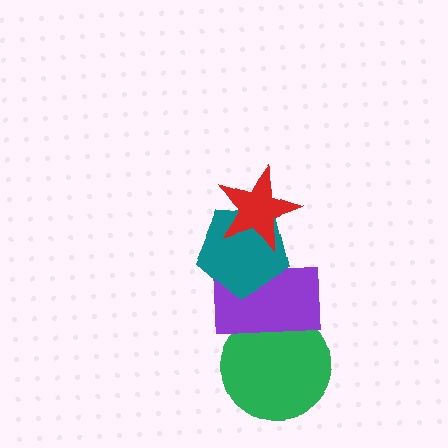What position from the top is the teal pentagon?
The teal pentagon is 2nd from the top.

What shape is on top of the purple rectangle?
The teal pentagon is on top of the purple rectangle.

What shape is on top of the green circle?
The purple rectangle is on top of the green circle.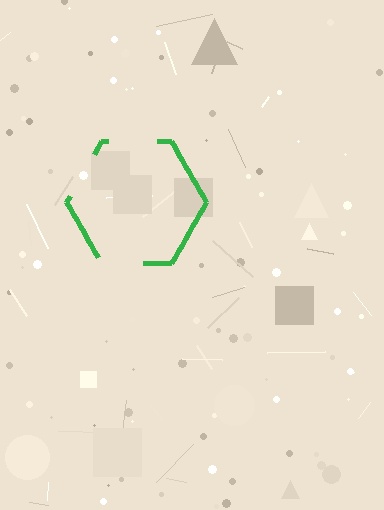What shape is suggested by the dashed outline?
The dashed outline suggests a hexagon.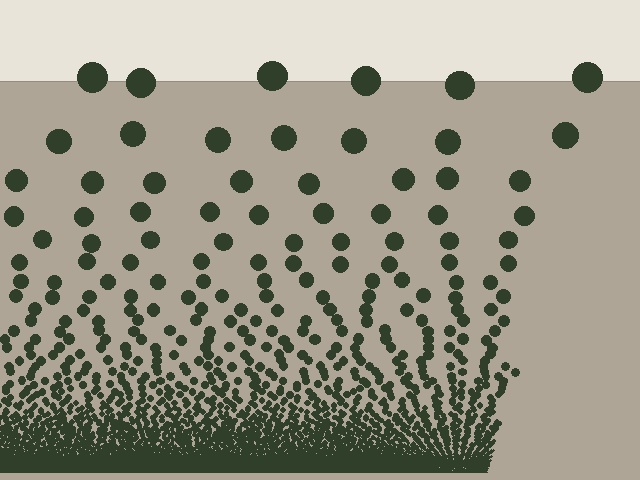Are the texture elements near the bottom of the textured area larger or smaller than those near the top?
Smaller. The gradient is inverted — elements near the bottom are smaller and denser.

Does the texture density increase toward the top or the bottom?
Density increases toward the bottom.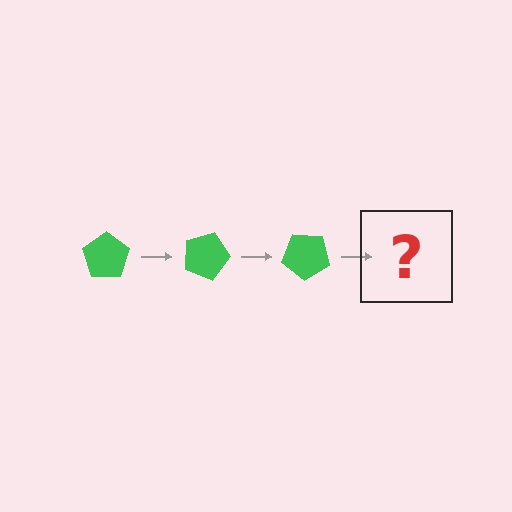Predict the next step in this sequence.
The next step is a green pentagon rotated 60 degrees.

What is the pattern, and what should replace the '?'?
The pattern is that the pentagon rotates 20 degrees each step. The '?' should be a green pentagon rotated 60 degrees.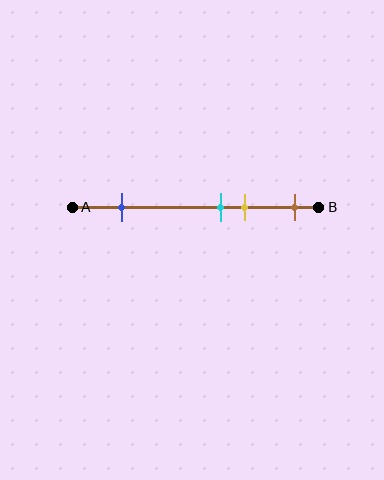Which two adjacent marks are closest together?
The cyan and yellow marks are the closest adjacent pair.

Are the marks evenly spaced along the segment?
No, the marks are not evenly spaced.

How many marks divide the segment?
There are 4 marks dividing the segment.